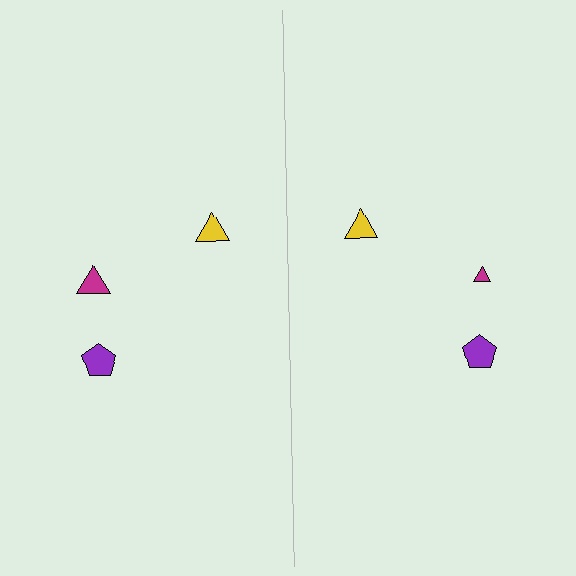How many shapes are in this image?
There are 6 shapes in this image.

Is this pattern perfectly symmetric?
No, the pattern is not perfectly symmetric. The magenta triangle on the right side has a different size than its mirror counterpart.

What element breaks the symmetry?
The magenta triangle on the right side has a different size than its mirror counterpart.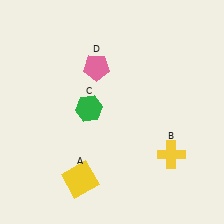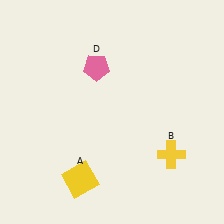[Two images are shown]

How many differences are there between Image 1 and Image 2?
There is 1 difference between the two images.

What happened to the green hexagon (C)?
The green hexagon (C) was removed in Image 2. It was in the top-left area of Image 1.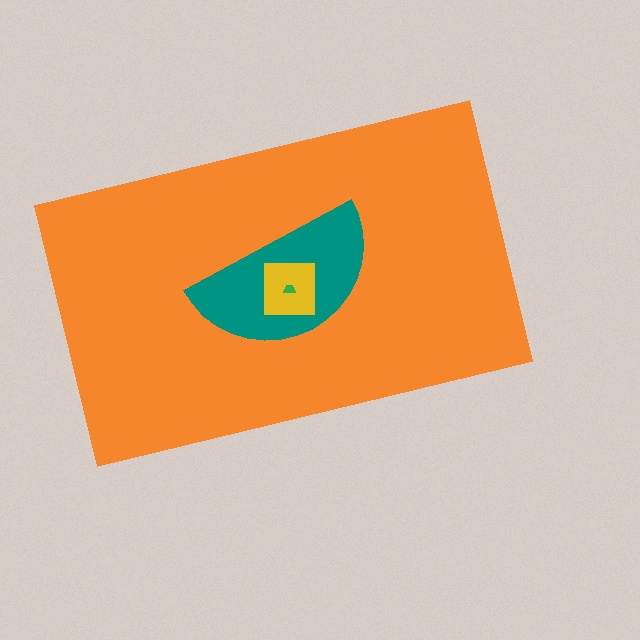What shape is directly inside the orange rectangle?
The teal semicircle.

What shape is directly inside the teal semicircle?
The yellow square.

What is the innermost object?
The green trapezoid.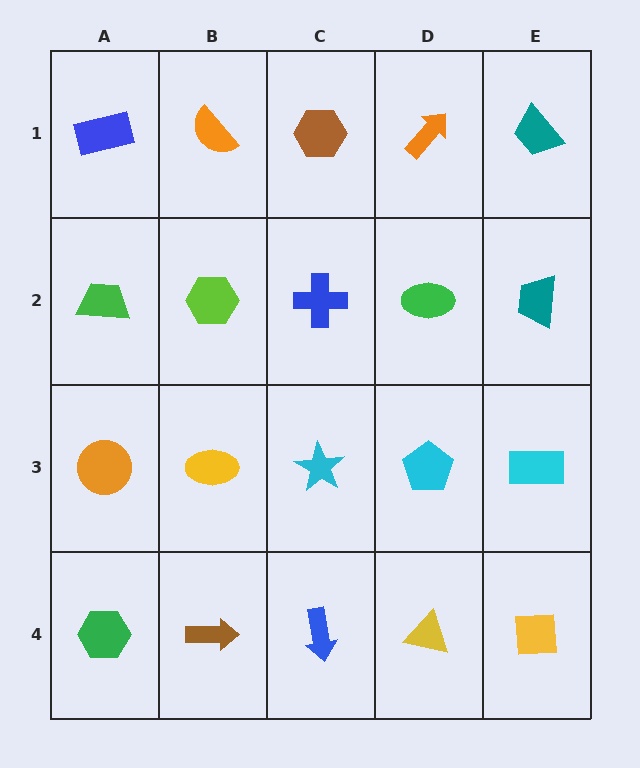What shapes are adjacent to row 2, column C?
A brown hexagon (row 1, column C), a cyan star (row 3, column C), a lime hexagon (row 2, column B), a green ellipse (row 2, column D).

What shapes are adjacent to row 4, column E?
A cyan rectangle (row 3, column E), a yellow triangle (row 4, column D).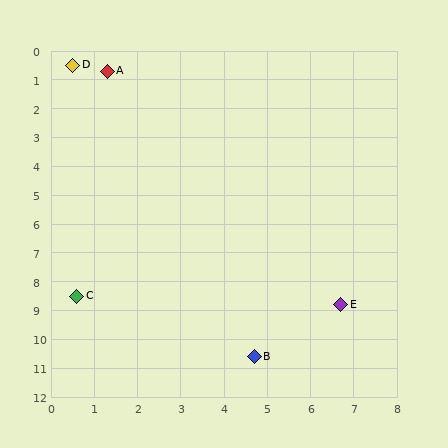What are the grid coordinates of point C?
Point C is at approximately (0.6, 8.5).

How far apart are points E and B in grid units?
Points E and B are about 2.7 grid units apart.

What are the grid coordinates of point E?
Point E is at approximately (6.7, 8.8).